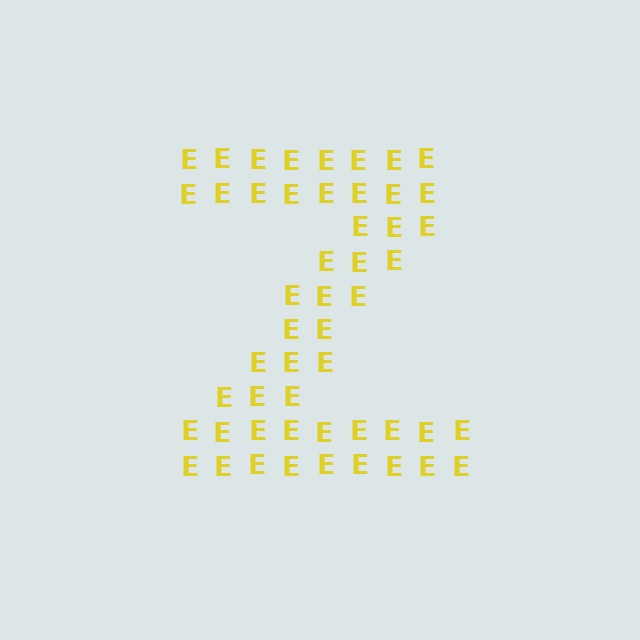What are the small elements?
The small elements are letter E's.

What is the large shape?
The large shape is the letter Z.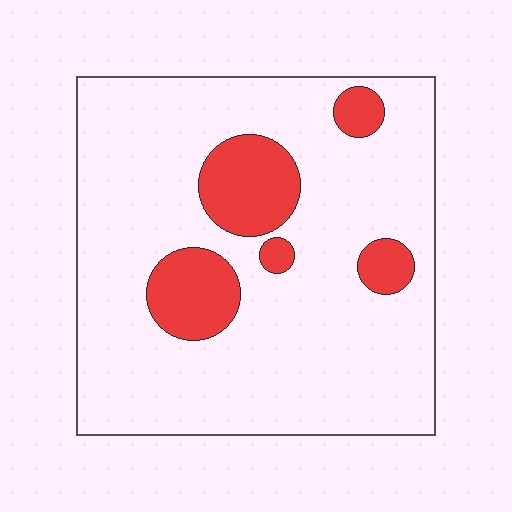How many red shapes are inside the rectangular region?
5.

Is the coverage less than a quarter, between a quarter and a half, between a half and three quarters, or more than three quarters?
Less than a quarter.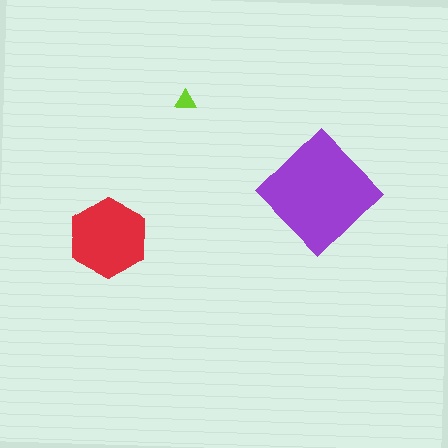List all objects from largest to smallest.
The purple diamond, the red hexagon, the lime triangle.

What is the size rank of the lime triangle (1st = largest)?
3rd.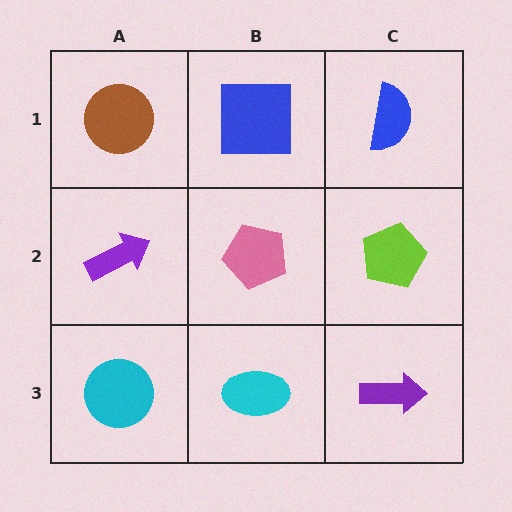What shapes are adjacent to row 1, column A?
A purple arrow (row 2, column A), a blue square (row 1, column B).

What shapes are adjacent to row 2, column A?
A brown circle (row 1, column A), a cyan circle (row 3, column A), a pink pentagon (row 2, column B).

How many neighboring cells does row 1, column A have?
2.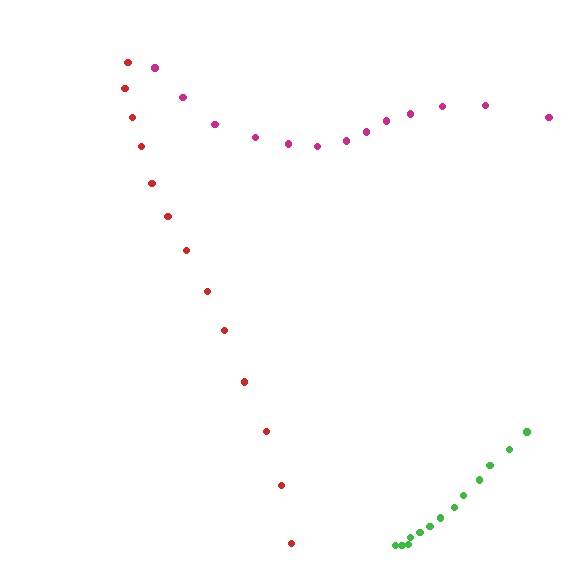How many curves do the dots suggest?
There are 3 distinct paths.